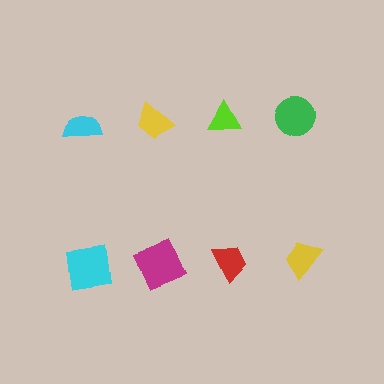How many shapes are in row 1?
4 shapes.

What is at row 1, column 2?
A yellow trapezoid.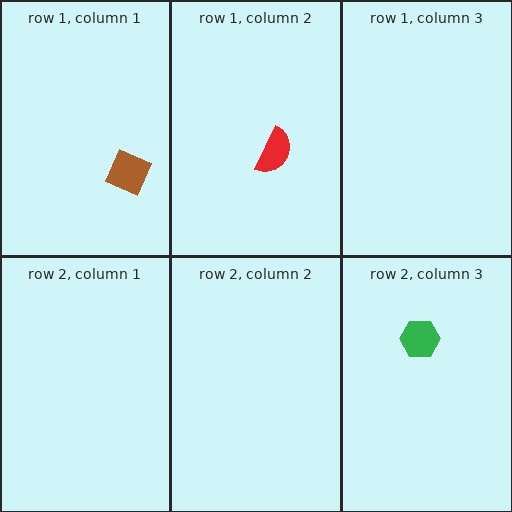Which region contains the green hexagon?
The row 2, column 3 region.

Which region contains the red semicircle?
The row 1, column 2 region.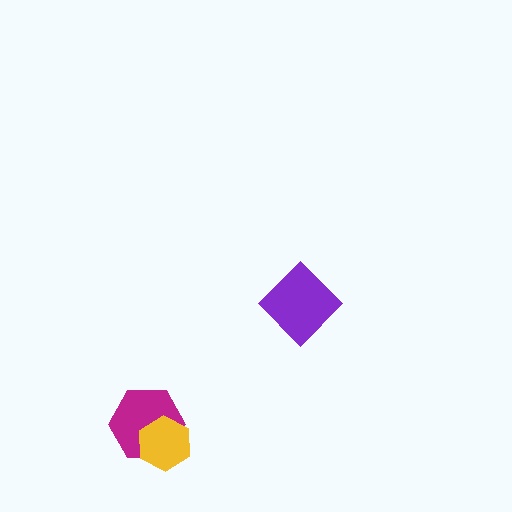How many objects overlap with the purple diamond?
0 objects overlap with the purple diamond.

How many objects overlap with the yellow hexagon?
1 object overlaps with the yellow hexagon.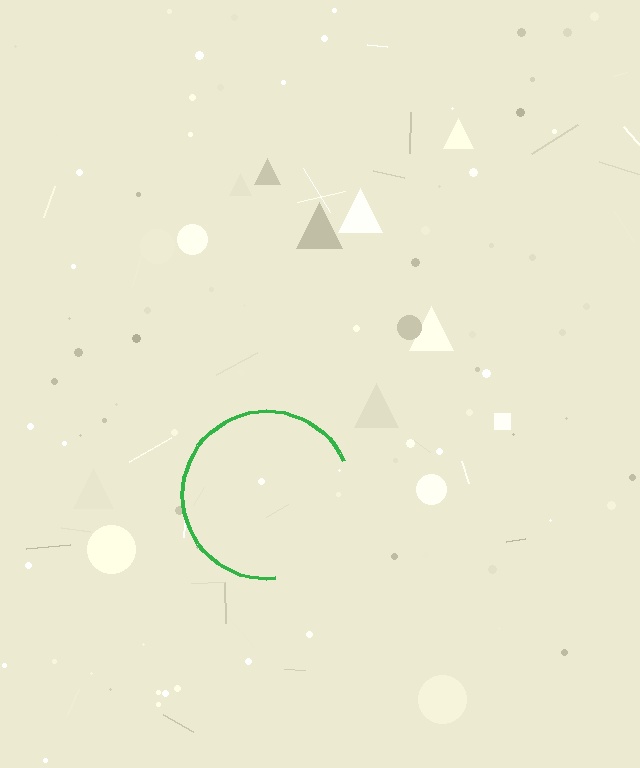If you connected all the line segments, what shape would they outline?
They would outline a circle.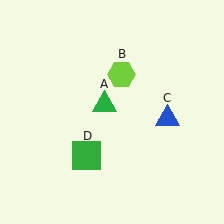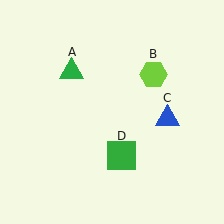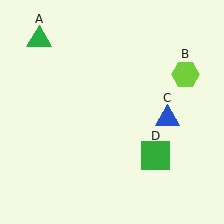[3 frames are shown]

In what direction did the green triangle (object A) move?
The green triangle (object A) moved up and to the left.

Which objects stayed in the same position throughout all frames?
Blue triangle (object C) remained stationary.